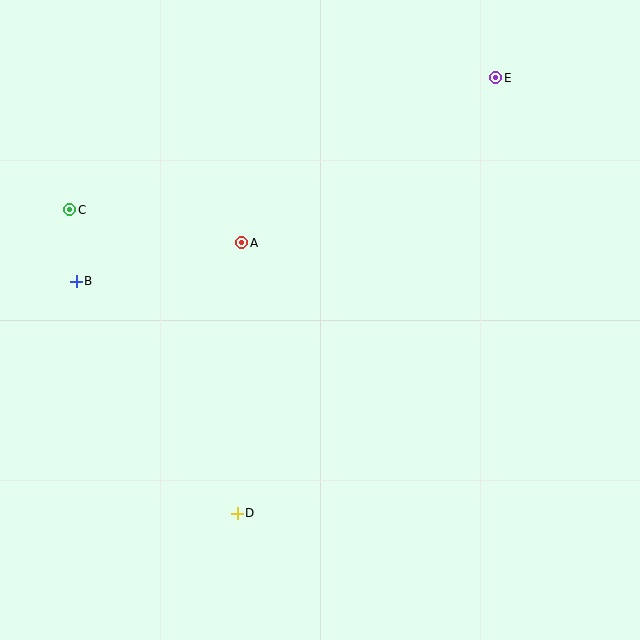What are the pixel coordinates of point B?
Point B is at (76, 281).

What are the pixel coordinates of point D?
Point D is at (237, 513).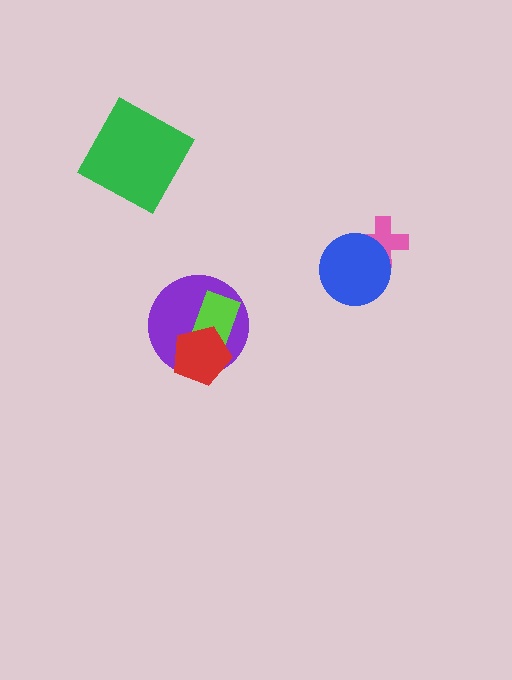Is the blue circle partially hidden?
No, no other shape covers it.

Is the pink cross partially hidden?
Yes, it is partially covered by another shape.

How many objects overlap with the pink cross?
1 object overlaps with the pink cross.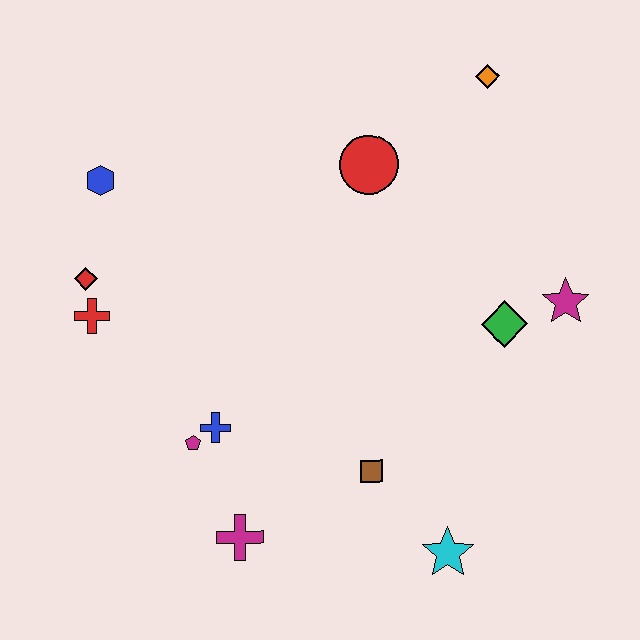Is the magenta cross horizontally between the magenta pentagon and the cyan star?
Yes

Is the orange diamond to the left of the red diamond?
No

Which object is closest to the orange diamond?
The red circle is closest to the orange diamond.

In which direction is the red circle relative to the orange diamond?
The red circle is to the left of the orange diamond.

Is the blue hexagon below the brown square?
No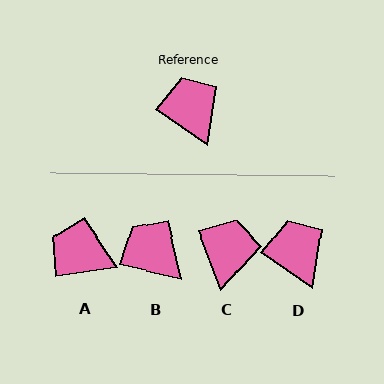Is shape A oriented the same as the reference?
No, it is off by about 43 degrees.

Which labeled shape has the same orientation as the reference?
D.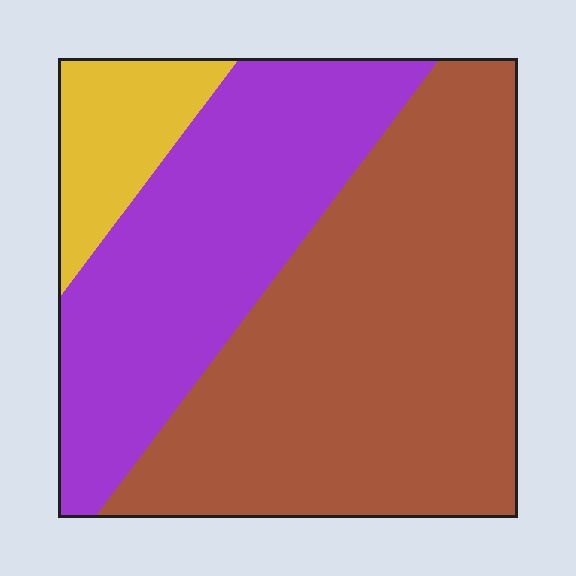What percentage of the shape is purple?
Purple takes up about one third (1/3) of the shape.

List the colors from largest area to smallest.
From largest to smallest: brown, purple, yellow.